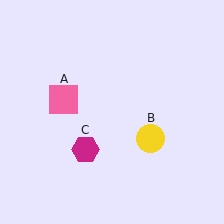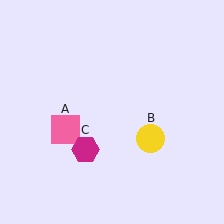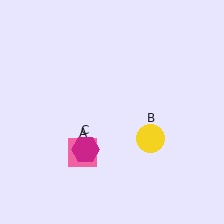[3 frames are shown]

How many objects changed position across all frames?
1 object changed position: pink square (object A).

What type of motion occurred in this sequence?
The pink square (object A) rotated counterclockwise around the center of the scene.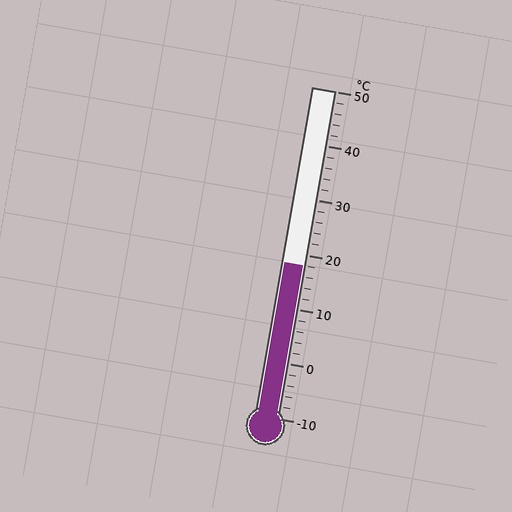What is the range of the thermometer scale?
The thermometer scale ranges from -10°C to 50°C.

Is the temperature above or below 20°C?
The temperature is below 20°C.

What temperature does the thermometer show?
The thermometer shows approximately 18°C.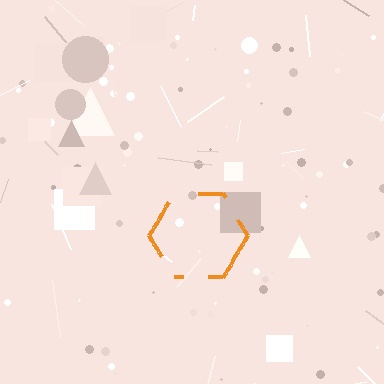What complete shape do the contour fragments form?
The contour fragments form a hexagon.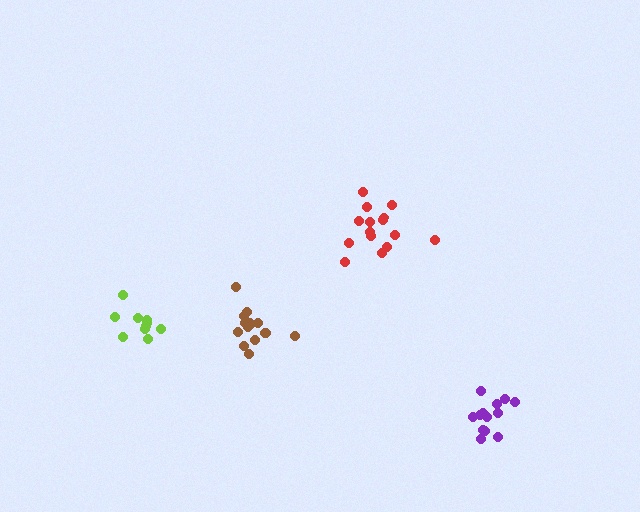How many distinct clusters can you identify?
There are 4 distinct clusters.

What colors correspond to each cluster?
The clusters are colored: red, brown, lime, purple.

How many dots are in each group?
Group 1: 15 dots, Group 2: 15 dots, Group 3: 10 dots, Group 4: 14 dots (54 total).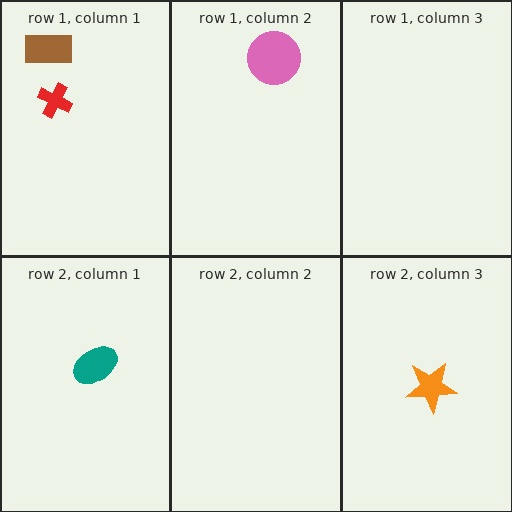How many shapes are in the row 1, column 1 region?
2.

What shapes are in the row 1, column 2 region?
The pink circle.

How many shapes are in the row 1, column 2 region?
1.